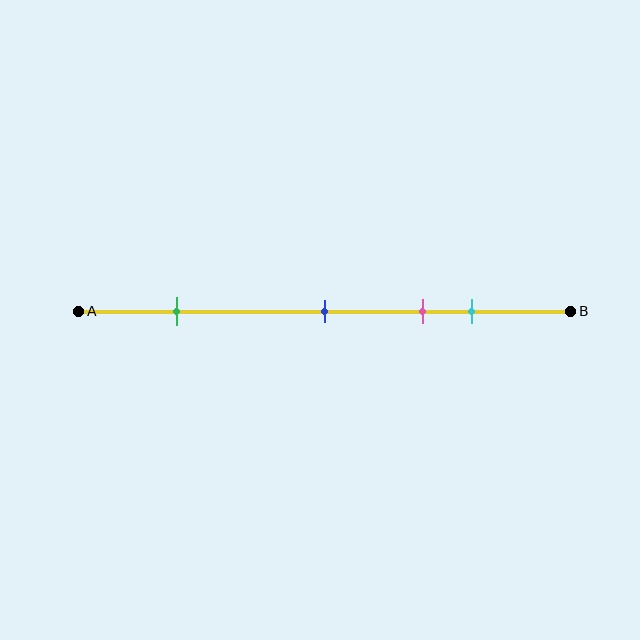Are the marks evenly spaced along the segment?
No, the marks are not evenly spaced.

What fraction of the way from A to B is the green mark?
The green mark is approximately 20% (0.2) of the way from A to B.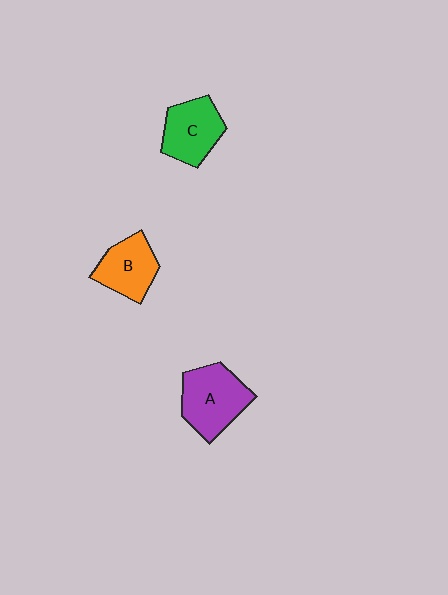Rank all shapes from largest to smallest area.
From largest to smallest: A (purple), C (green), B (orange).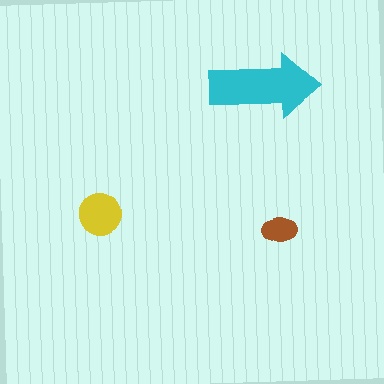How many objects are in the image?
There are 3 objects in the image.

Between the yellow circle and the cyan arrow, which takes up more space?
The cyan arrow.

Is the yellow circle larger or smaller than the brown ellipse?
Larger.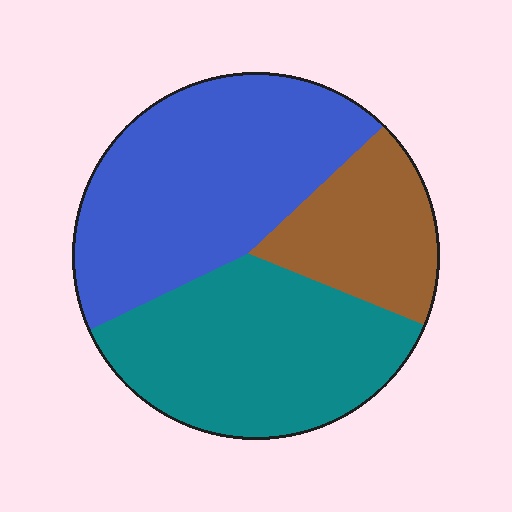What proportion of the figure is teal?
Teal takes up about three eighths (3/8) of the figure.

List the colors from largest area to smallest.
From largest to smallest: blue, teal, brown.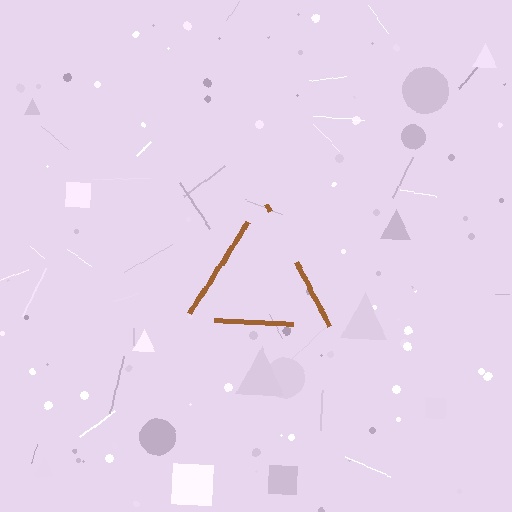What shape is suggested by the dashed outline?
The dashed outline suggests a triangle.